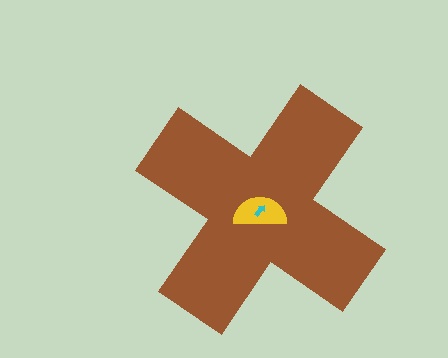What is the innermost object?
The cyan arrow.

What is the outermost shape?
The brown cross.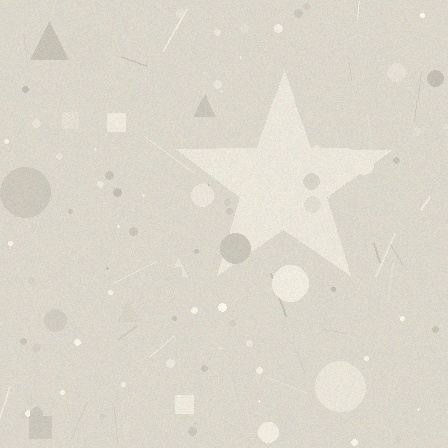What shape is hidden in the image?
A star is hidden in the image.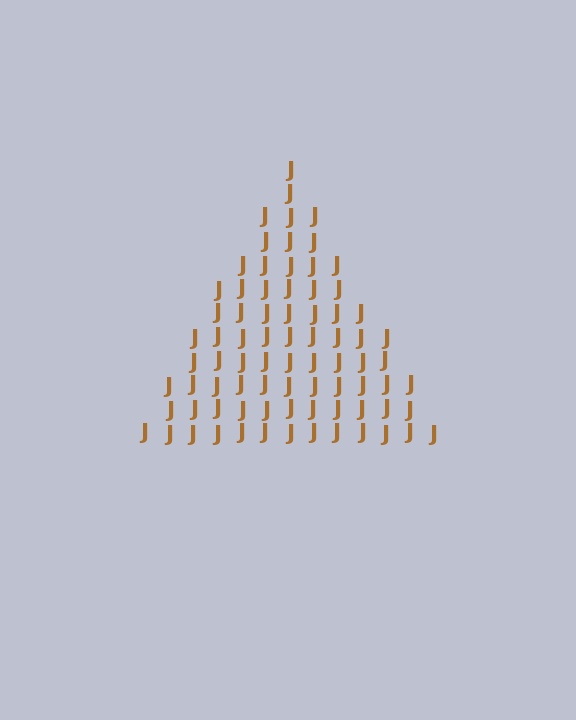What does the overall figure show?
The overall figure shows a triangle.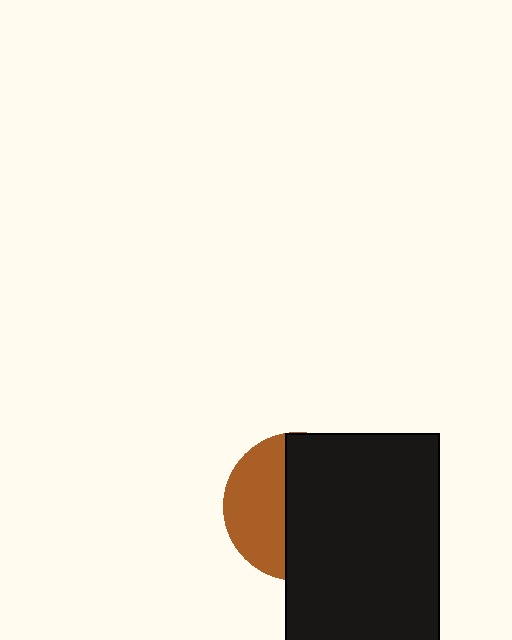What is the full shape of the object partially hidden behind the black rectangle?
The partially hidden object is a brown circle.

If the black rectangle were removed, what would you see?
You would see the complete brown circle.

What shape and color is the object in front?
The object in front is a black rectangle.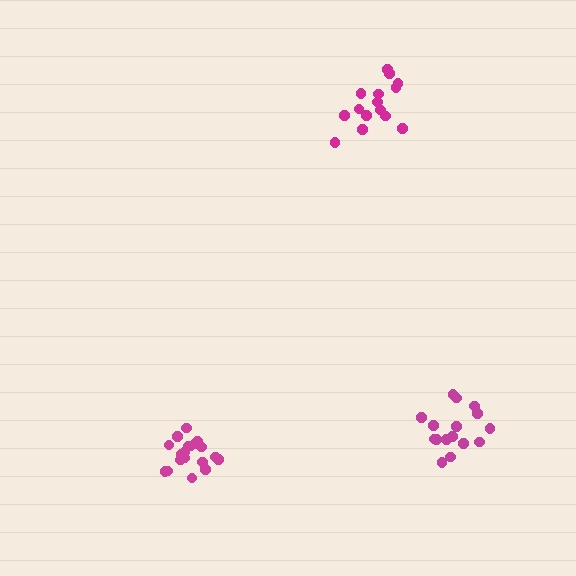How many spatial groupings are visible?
There are 3 spatial groupings.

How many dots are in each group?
Group 1: 20 dots, Group 2: 15 dots, Group 3: 16 dots (51 total).